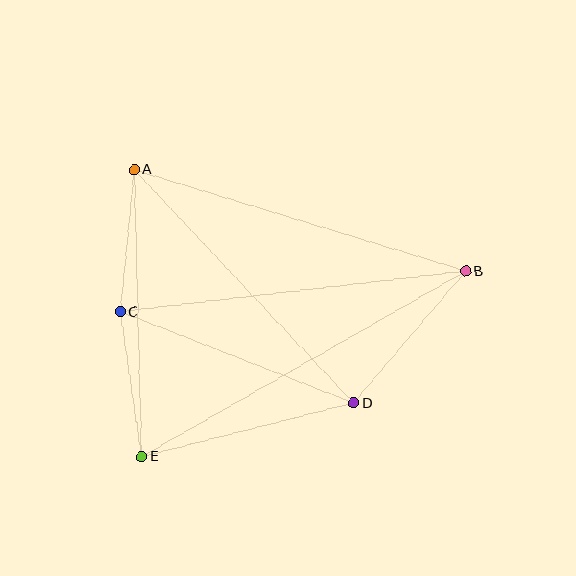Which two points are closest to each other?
Points A and C are closest to each other.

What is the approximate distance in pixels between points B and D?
The distance between B and D is approximately 173 pixels.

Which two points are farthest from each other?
Points B and E are farthest from each other.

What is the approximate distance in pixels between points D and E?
The distance between D and E is approximately 219 pixels.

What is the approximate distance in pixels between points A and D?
The distance between A and D is approximately 320 pixels.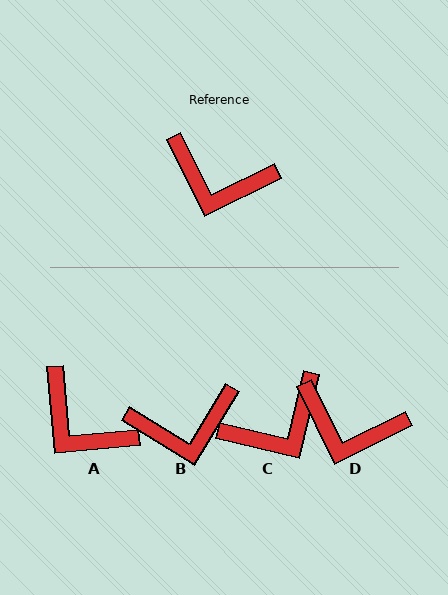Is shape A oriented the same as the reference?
No, it is off by about 21 degrees.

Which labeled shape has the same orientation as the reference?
D.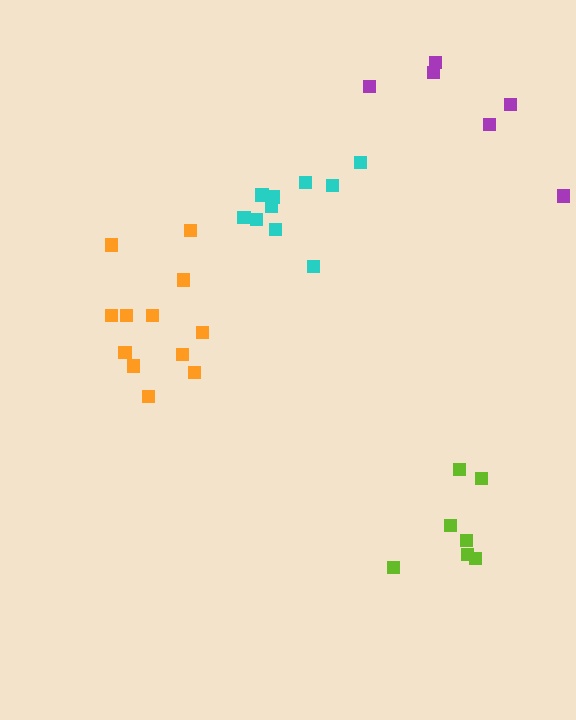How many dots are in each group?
Group 1: 12 dots, Group 2: 7 dots, Group 3: 6 dots, Group 4: 10 dots (35 total).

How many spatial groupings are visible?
There are 4 spatial groupings.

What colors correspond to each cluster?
The clusters are colored: orange, lime, purple, cyan.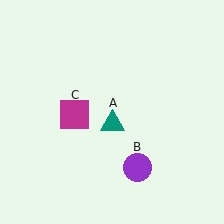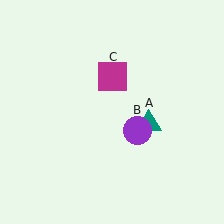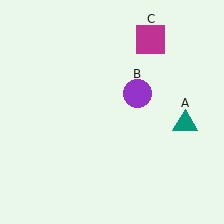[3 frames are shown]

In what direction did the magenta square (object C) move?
The magenta square (object C) moved up and to the right.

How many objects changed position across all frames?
3 objects changed position: teal triangle (object A), purple circle (object B), magenta square (object C).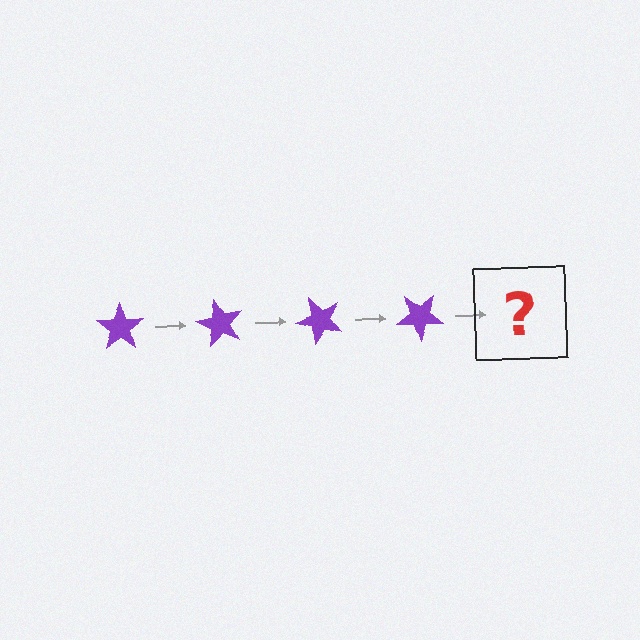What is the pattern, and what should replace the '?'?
The pattern is that the star rotates 60 degrees each step. The '?' should be a purple star rotated 240 degrees.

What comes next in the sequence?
The next element should be a purple star rotated 240 degrees.